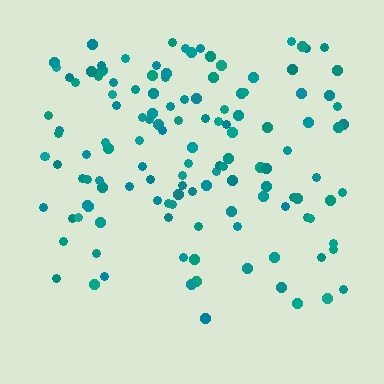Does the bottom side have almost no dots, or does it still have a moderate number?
Still a moderate number, just noticeably fewer than the top.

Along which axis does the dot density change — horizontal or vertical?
Vertical.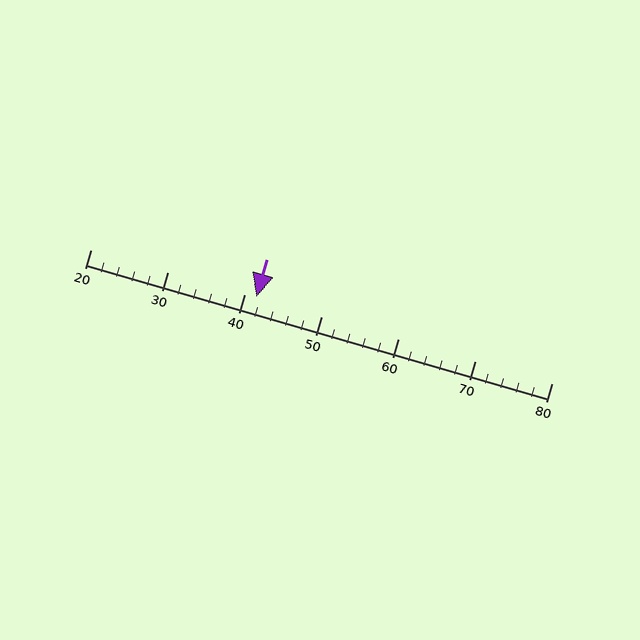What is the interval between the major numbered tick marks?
The major tick marks are spaced 10 units apart.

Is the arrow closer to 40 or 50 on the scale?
The arrow is closer to 40.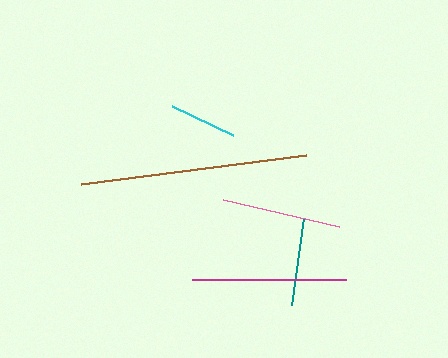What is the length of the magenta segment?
The magenta segment is approximately 154 pixels long.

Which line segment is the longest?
The brown line is the longest at approximately 227 pixels.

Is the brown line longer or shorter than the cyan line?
The brown line is longer than the cyan line.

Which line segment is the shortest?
The cyan line is the shortest at approximately 67 pixels.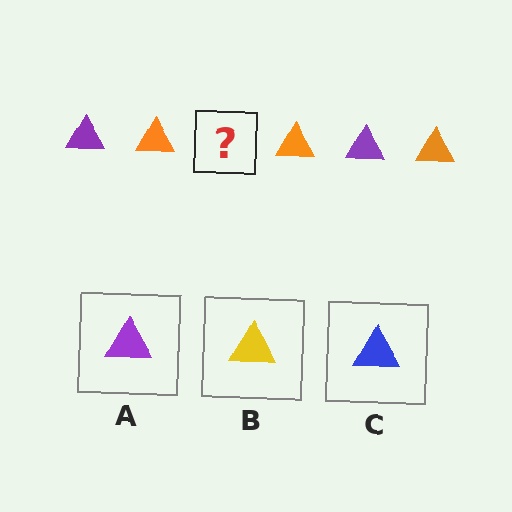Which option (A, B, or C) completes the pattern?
A.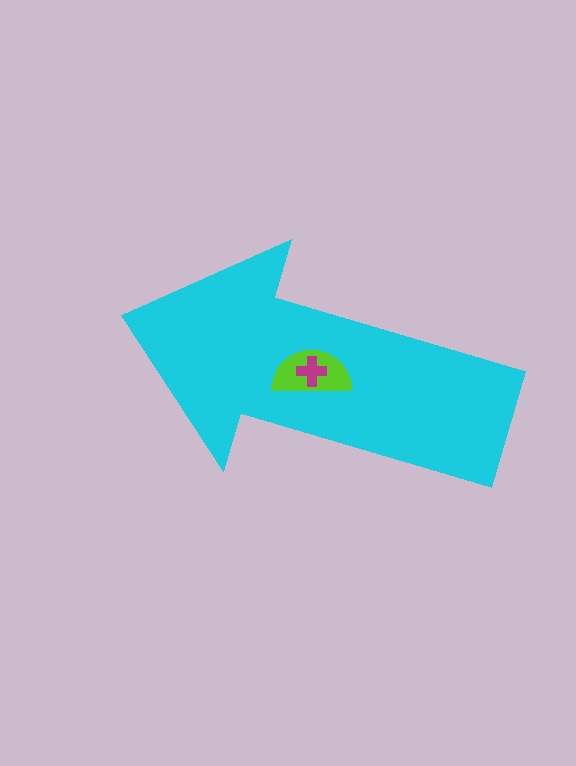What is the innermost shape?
The magenta cross.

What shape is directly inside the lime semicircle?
The magenta cross.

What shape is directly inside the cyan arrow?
The lime semicircle.